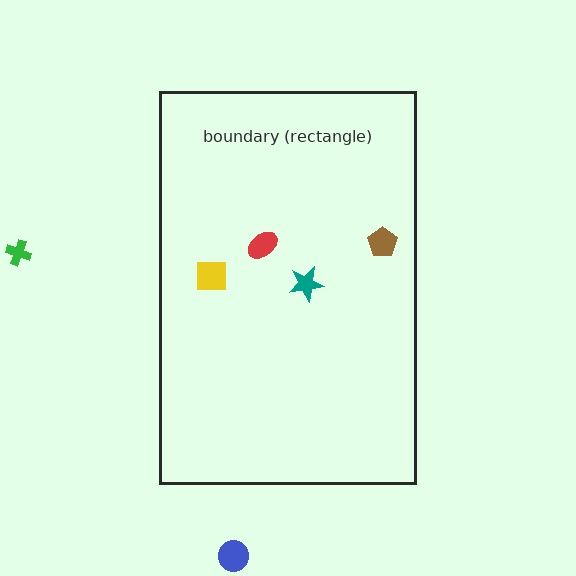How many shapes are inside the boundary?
4 inside, 2 outside.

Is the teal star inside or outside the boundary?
Inside.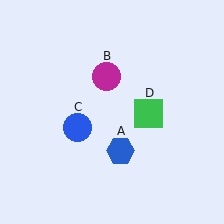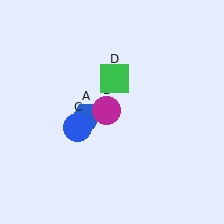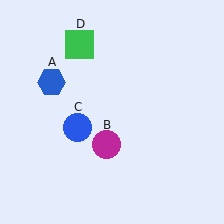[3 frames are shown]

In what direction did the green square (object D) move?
The green square (object D) moved up and to the left.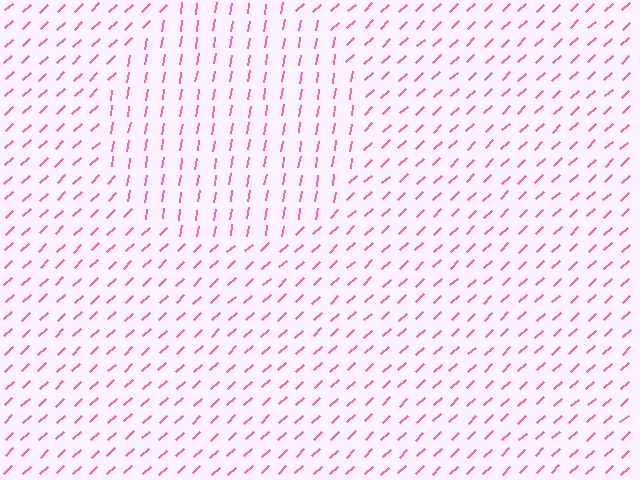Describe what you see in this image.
The image is filled with small pink line segments. A circle region in the image has lines oriented differently from the surrounding lines, creating a visible texture boundary.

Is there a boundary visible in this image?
Yes, there is a texture boundary formed by a change in line orientation.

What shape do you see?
I see a circle.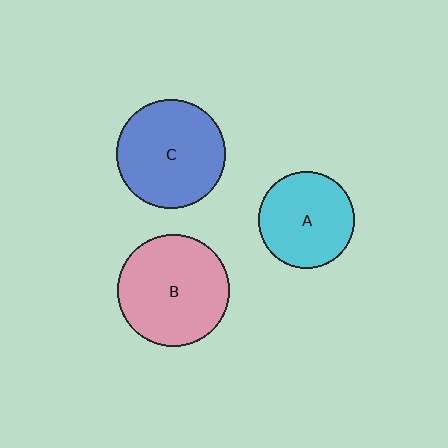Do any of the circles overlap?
No, none of the circles overlap.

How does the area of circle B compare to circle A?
Approximately 1.4 times.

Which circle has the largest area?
Circle B (pink).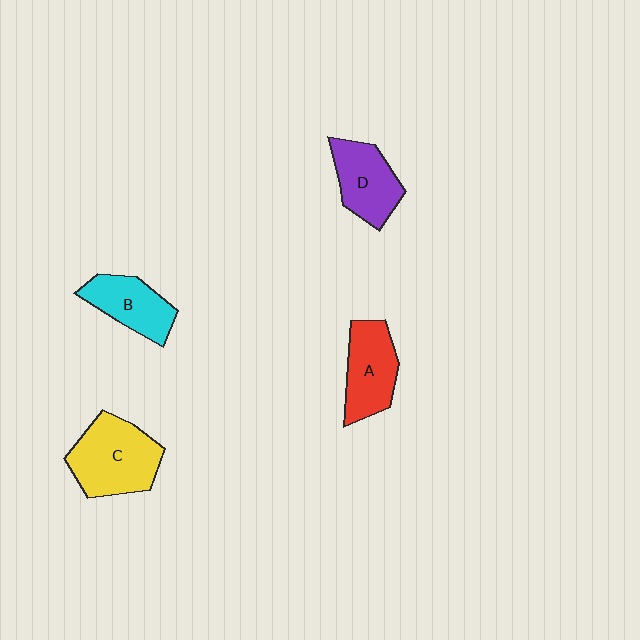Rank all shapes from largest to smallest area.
From largest to smallest: C (yellow), A (red), D (purple), B (cyan).